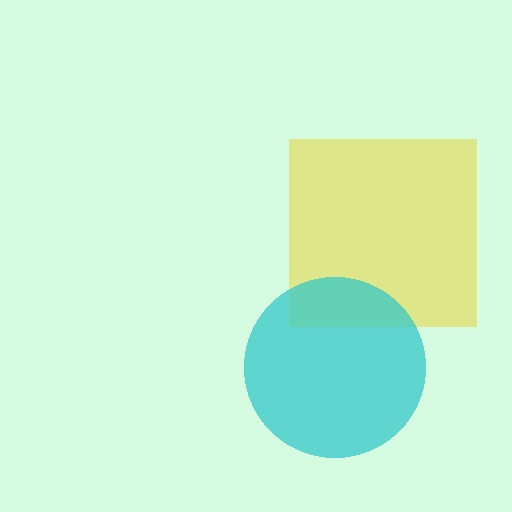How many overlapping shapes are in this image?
There are 2 overlapping shapes in the image.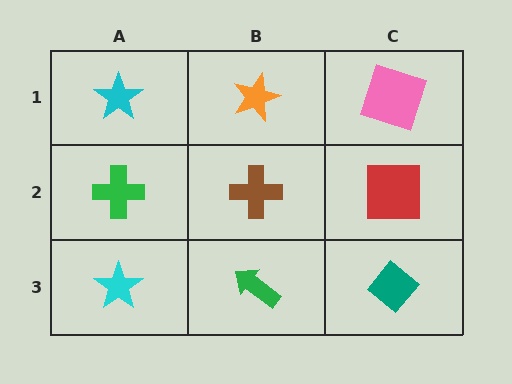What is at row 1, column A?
A cyan star.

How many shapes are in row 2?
3 shapes.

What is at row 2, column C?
A red square.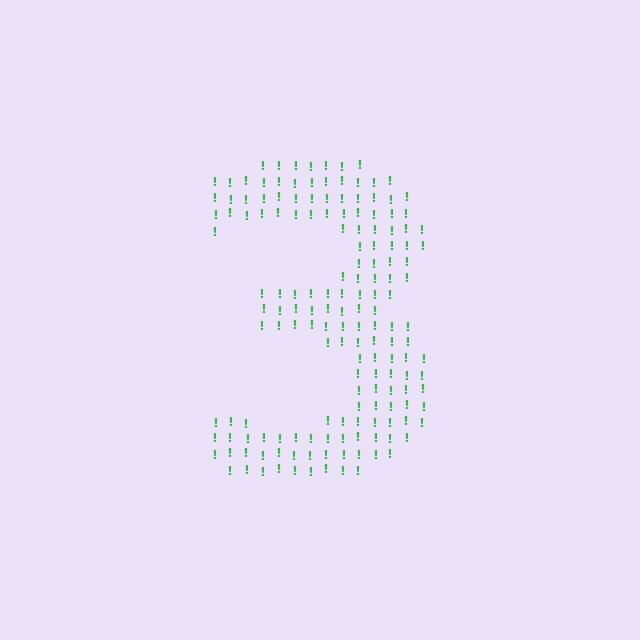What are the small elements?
The small elements are exclamation marks.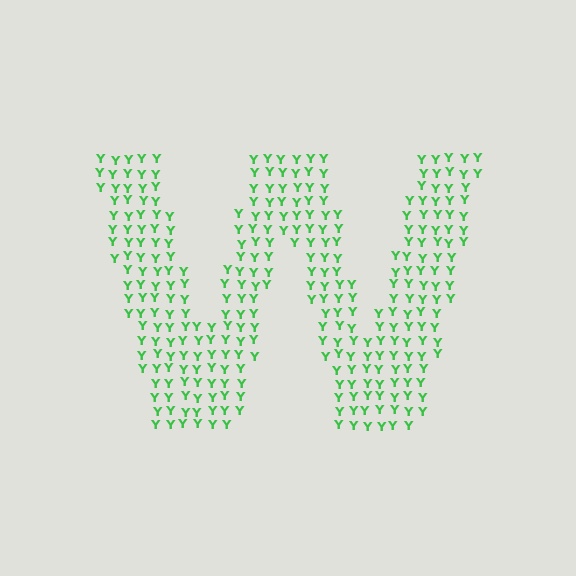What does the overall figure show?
The overall figure shows the letter W.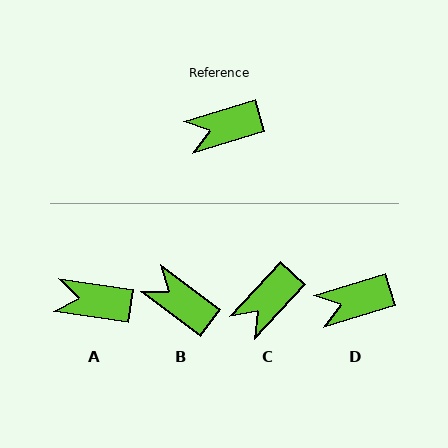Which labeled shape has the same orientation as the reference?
D.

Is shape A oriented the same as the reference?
No, it is off by about 25 degrees.